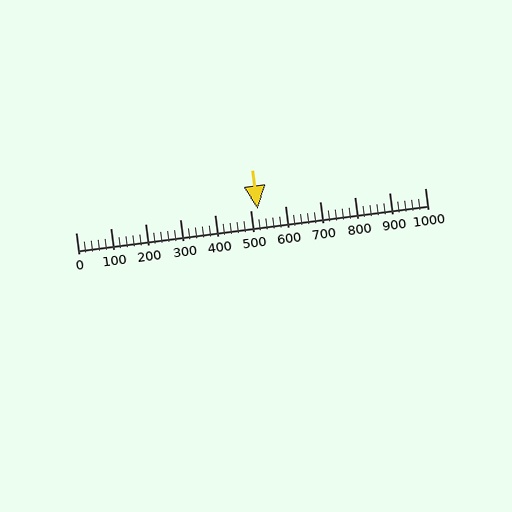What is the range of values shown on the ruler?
The ruler shows values from 0 to 1000.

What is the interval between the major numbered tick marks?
The major tick marks are spaced 100 units apart.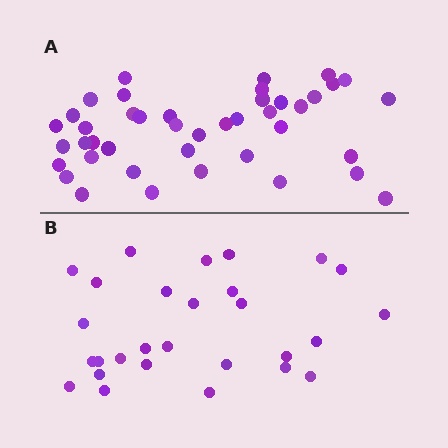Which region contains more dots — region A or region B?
Region A (the top region) has more dots.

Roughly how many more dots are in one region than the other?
Region A has approximately 15 more dots than region B.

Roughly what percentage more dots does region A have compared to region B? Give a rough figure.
About 50% more.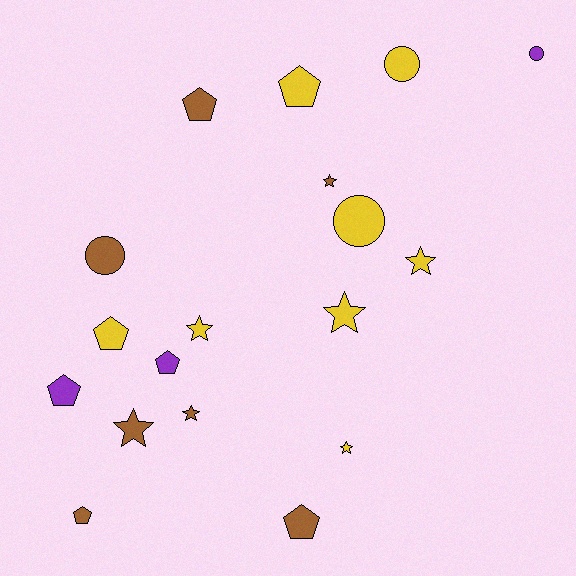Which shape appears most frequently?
Star, with 7 objects.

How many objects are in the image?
There are 18 objects.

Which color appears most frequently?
Yellow, with 8 objects.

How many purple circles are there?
There is 1 purple circle.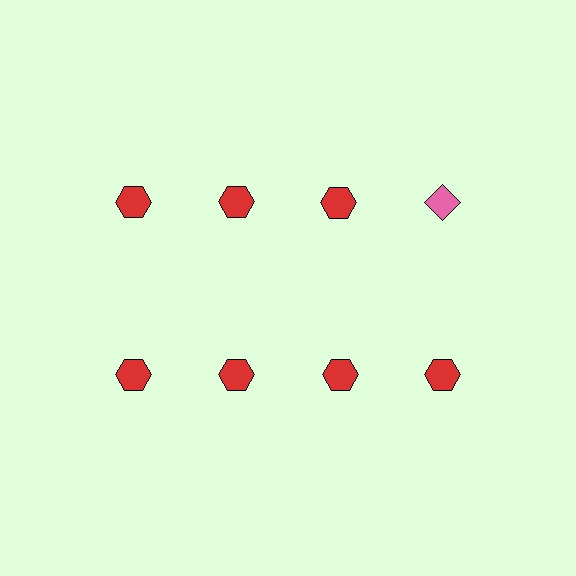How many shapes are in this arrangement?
There are 8 shapes arranged in a grid pattern.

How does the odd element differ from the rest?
It differs in both color (pink instead of red) and shape (diamond instead of hexagon).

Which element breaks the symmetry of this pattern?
The pink diamond in the top row, second from right column breaks the symmetry. All other shapes are red hexagons.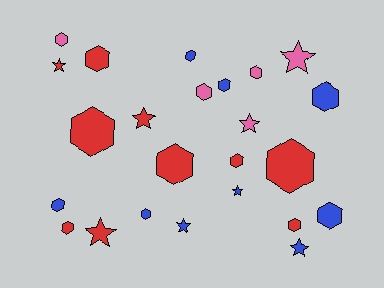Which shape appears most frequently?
Hexagon, with 16 objects.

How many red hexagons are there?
There are 7 red hexagons.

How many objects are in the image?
There are 24 objects.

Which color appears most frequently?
Red, with 10 objects.